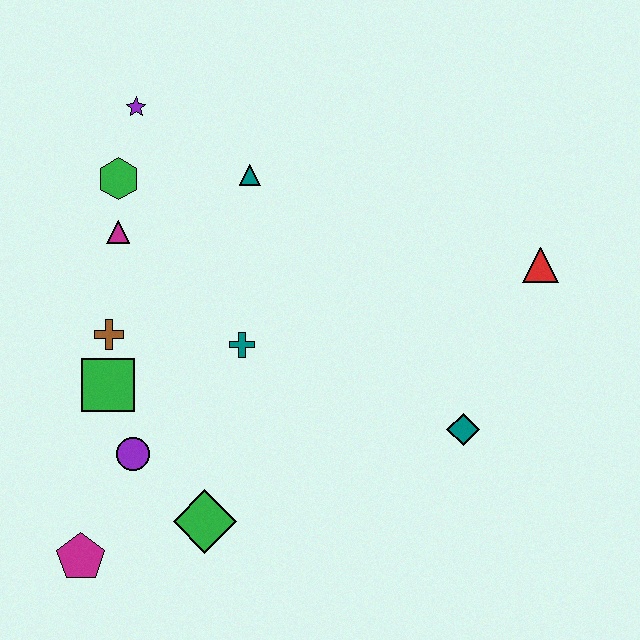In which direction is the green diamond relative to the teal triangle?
The green diamond is below the teal triangle.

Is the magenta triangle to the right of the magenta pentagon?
Yes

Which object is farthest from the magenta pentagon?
The red triangle is farthest from the magenta pentagon.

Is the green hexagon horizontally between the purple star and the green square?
Yes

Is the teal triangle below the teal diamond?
No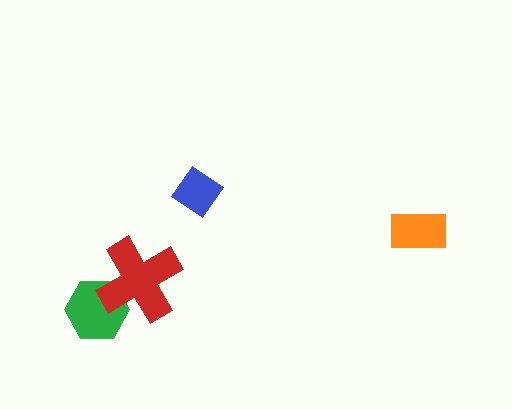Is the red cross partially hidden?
No, no other shape covers it.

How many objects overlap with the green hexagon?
1 object overlaps with the green hexagon.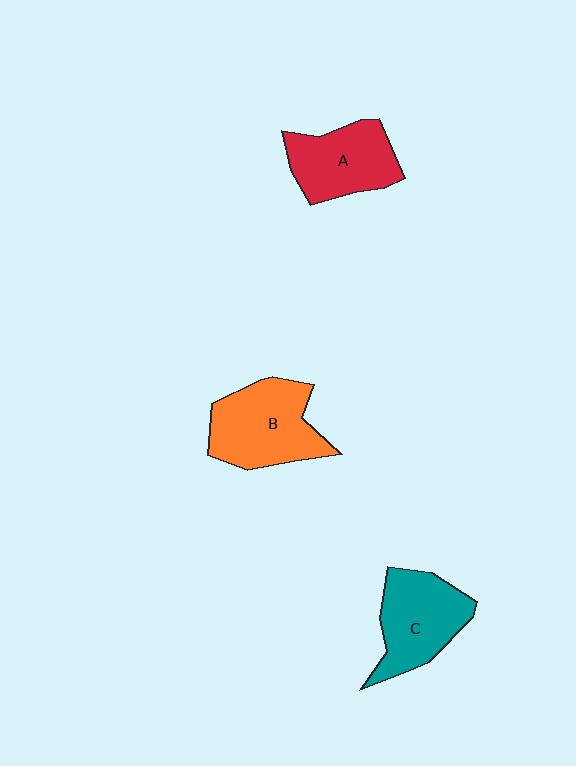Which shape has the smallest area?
Shape A (red).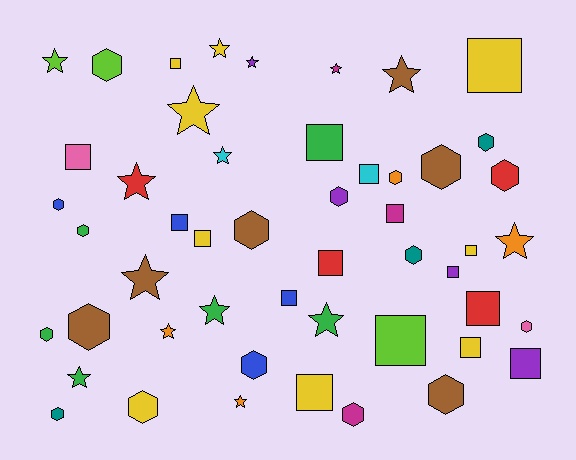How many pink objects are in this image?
There are 2 pink objects.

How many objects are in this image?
There are 50 objects.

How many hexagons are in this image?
There are 18 hexagons.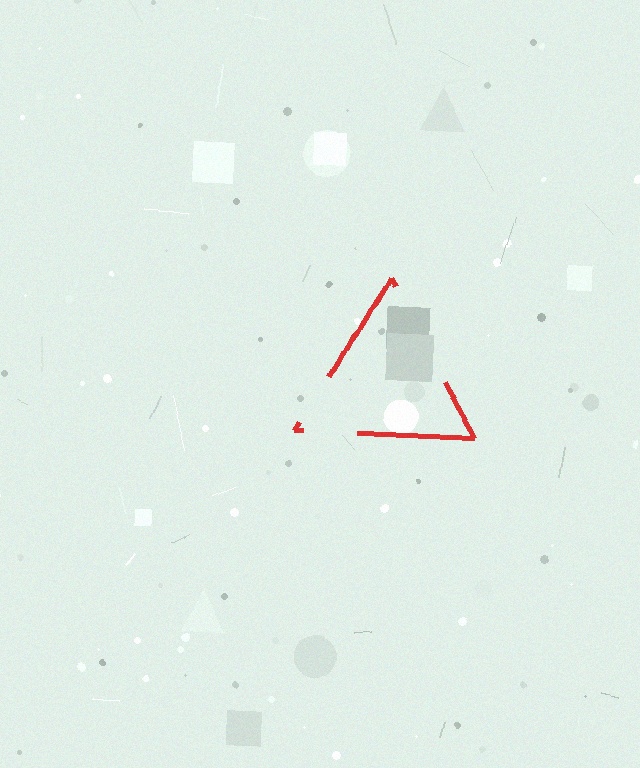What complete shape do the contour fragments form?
The contour fragments form a triangle.